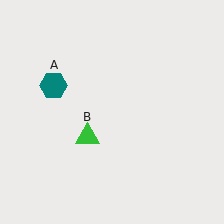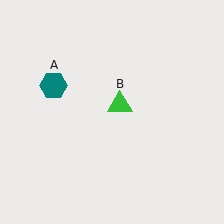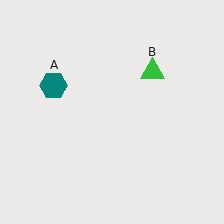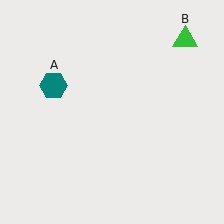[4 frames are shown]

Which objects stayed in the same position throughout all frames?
Teal hexagon (object A) remained stationary.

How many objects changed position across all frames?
1 object changed position: green triangle (object B).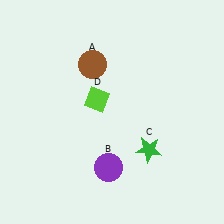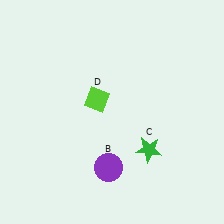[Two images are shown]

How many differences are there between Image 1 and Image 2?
There is 1 difference between the two images.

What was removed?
The brown circle (A) was removed in Image 2.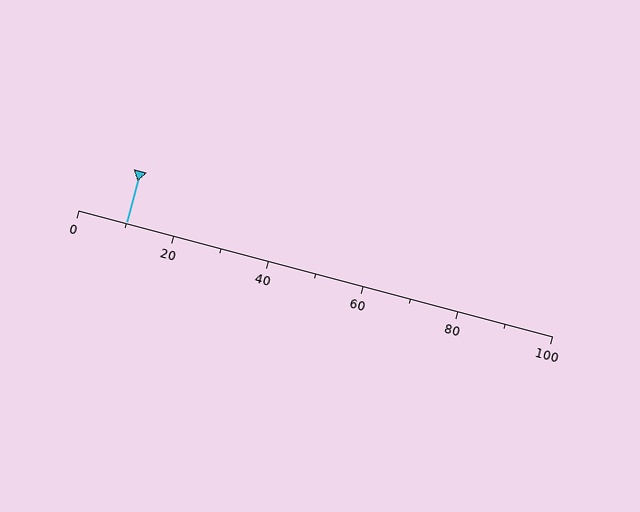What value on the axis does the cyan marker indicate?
The marker indicates approximately 10.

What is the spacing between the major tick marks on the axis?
The major ticks are spaced 20 apart.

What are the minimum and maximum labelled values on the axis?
The axis runs from 0 to 100.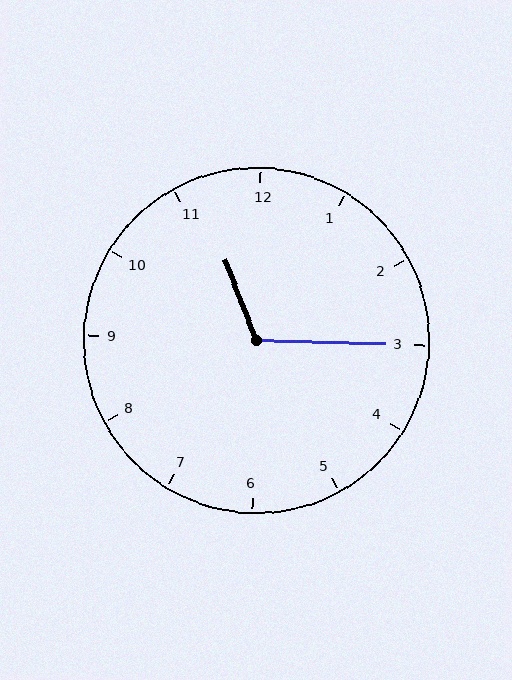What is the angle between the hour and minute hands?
Approximately 112 degrees.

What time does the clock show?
11:15.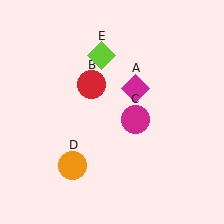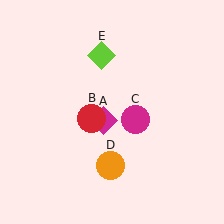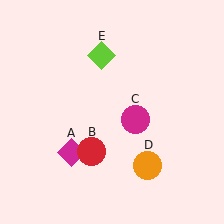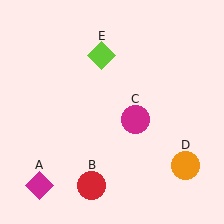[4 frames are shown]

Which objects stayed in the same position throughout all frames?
Magenta circle (object C) and lime diamond (object E) remained stationary.